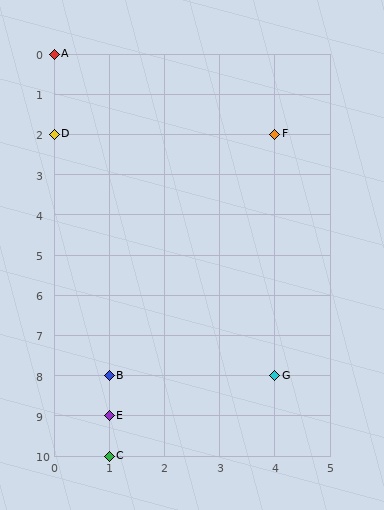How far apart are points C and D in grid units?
Points C and D are 1 column and 8 rows apart (about 8.1 grid units diagonally).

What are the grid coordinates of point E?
Point E is at grid coordinates (1, 9).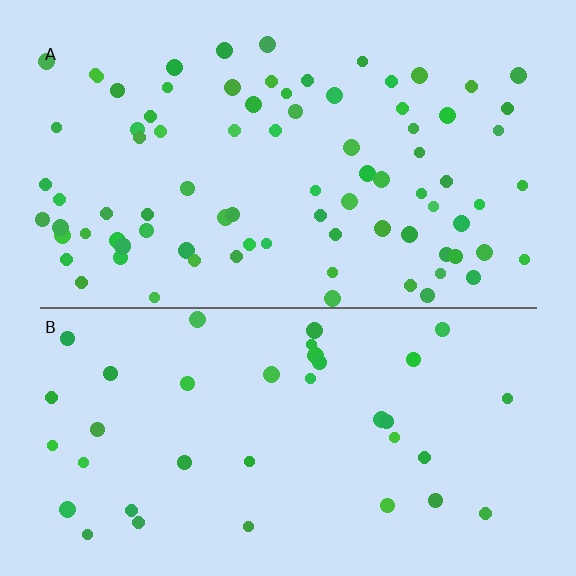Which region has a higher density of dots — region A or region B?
A (the top).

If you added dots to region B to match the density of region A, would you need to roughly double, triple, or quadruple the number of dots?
Approximately double.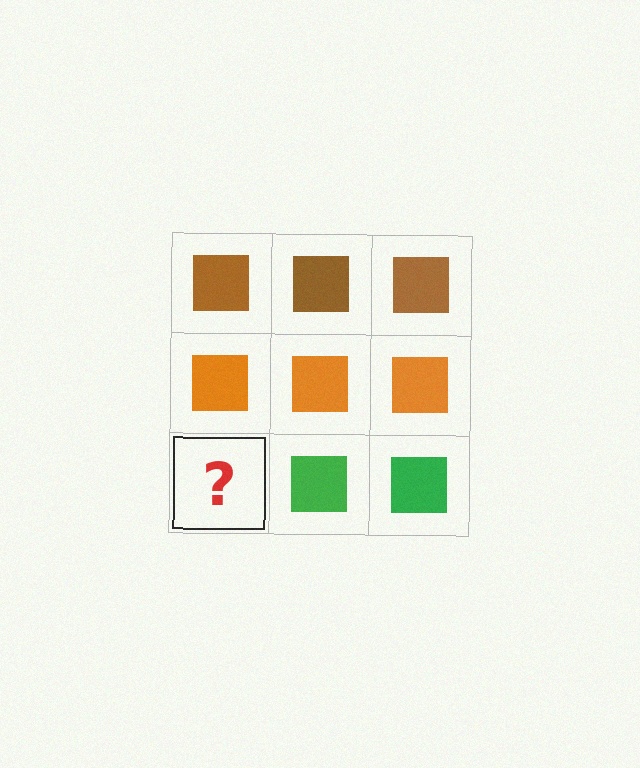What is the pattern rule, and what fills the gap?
The rule is that each row has a consistent color. The gap should be filled with a green square.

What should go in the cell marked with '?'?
The missing cell should contain a green square.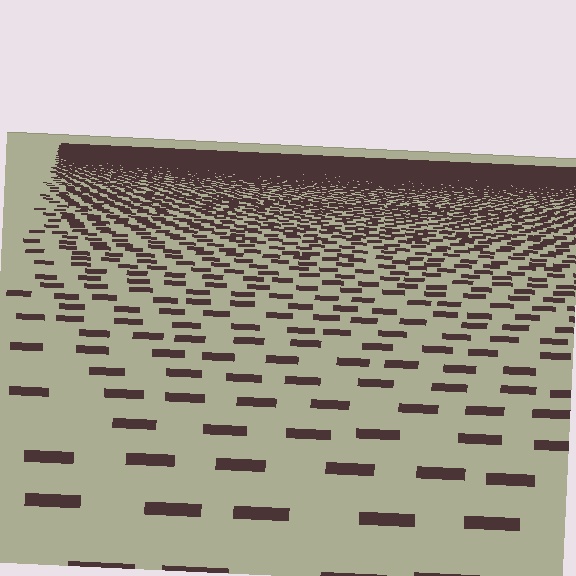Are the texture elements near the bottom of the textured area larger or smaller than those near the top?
Larger. Near the bottom, elements are closer to the viewer and appear at a bigger on-screen size.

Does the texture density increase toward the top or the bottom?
Density increases toward the top.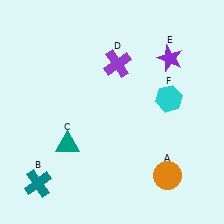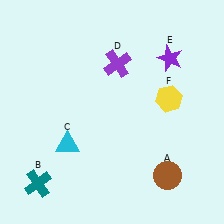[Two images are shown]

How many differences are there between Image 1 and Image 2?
There are 3 differences between the two images.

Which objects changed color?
A changed from orange to brown. C changed from teal to cyan. F changed from cyan to yellow.